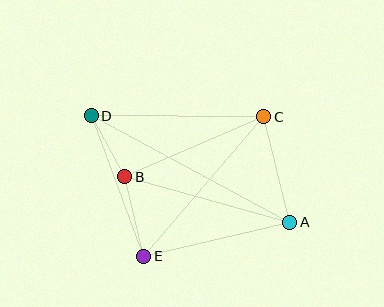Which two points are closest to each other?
Points B and D are closest to each other.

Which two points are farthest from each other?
Points A and D are farthest from each other.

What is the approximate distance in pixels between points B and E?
The distance between B and E is approximately 82 pixels.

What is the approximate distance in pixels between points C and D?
The distance between C and D is approximately 172 pixels.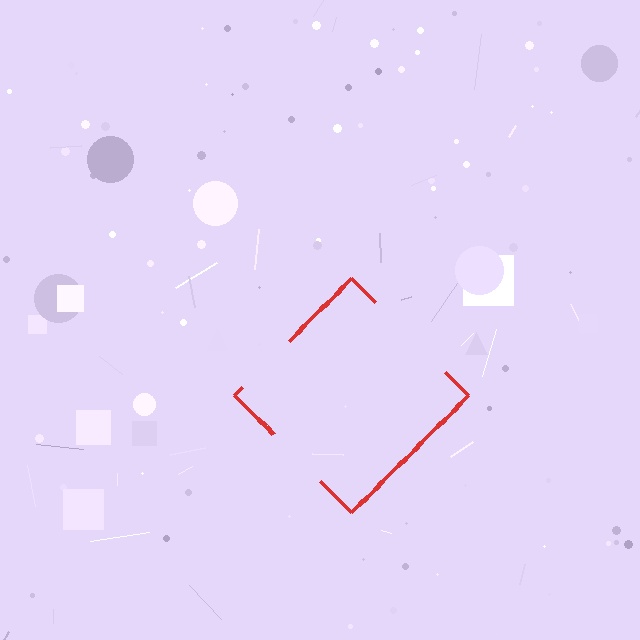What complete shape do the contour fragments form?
The contour fragments form a diamond.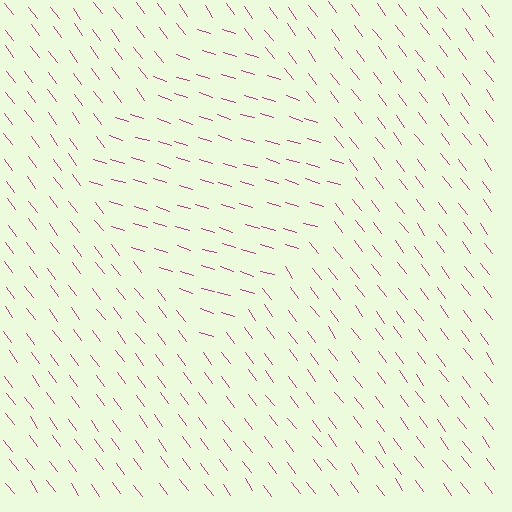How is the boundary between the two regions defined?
The boundary is defined purely by a change in line orientation (approximately 36 degrees difference). All lines are the same color and thickness.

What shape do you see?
I see a diamond.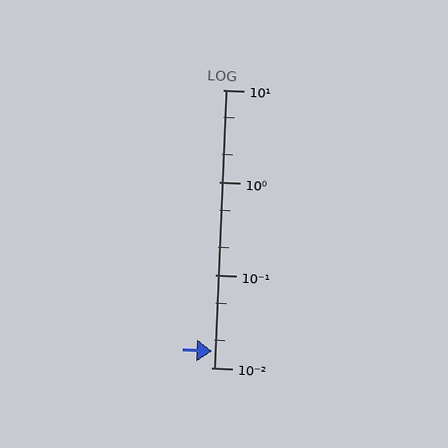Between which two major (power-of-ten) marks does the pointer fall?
The pointer is between 0.01 and 0.1.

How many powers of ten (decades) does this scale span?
The scale spans 3 decades, from 0.01 to 10.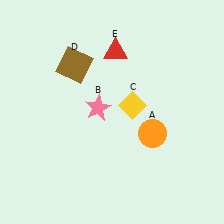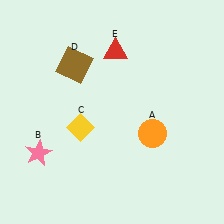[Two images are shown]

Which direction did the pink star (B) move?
The pink star (B) moved left.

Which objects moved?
The objects that moved are: the pink star (B), the yellow diamond (C).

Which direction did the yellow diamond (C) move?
The yellow diamond (C) moved left.